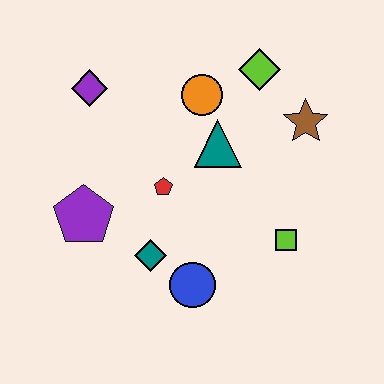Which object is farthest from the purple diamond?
The lime square is farthest from the purple diamond.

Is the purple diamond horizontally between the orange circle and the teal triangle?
No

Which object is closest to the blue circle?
The teal diamond is closest to the blue circle.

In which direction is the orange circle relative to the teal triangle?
The orange circle is above the teal triangle.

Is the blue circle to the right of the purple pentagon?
Yes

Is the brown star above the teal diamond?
Yes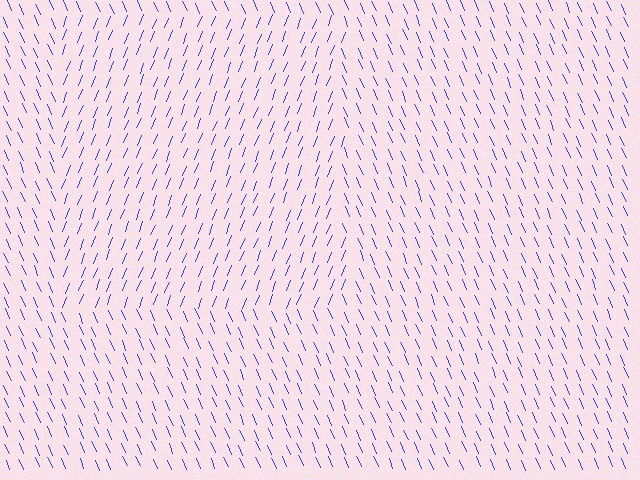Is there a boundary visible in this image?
Yes, there is a texture boundary formed by a change in line orientation.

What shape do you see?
I see a rectangle.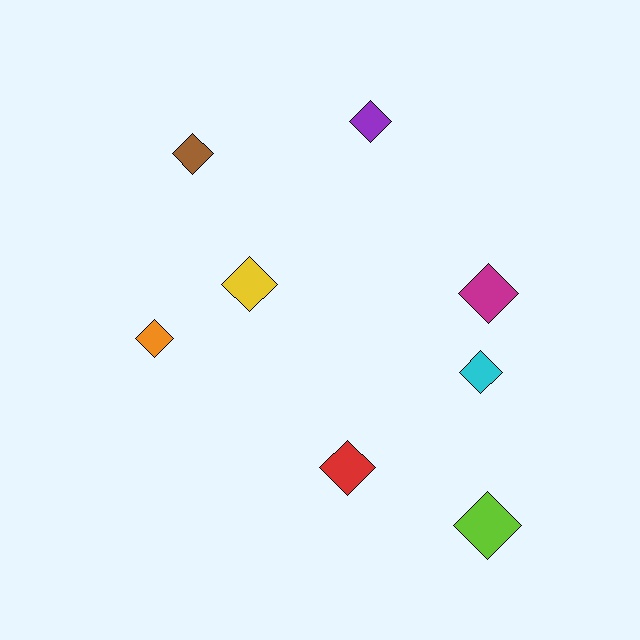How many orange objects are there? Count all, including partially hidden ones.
There is 1 orange object.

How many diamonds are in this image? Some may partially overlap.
There are 8 diamonds.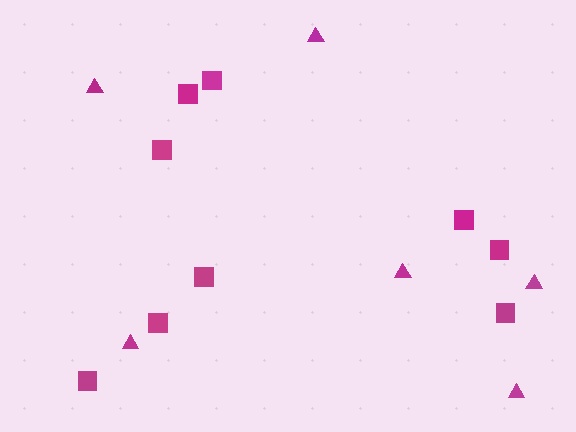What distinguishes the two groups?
There are 2 groups: one group of triangles (6) and one group of squares (9).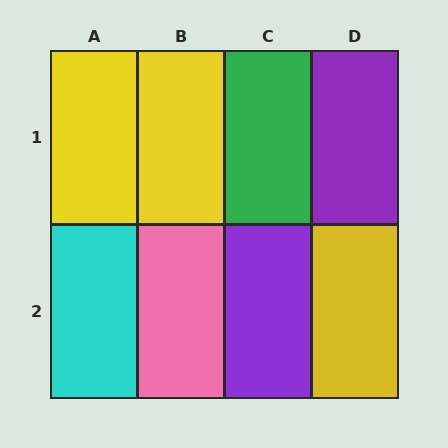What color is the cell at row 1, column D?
Purple.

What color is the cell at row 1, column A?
Yellow.